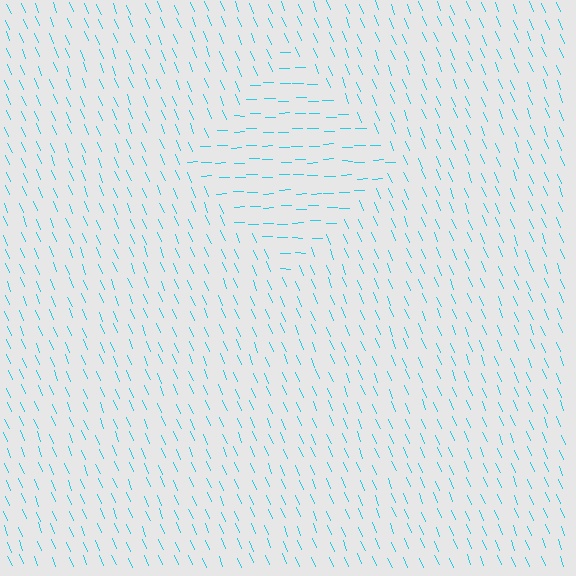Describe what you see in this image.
The image is filled with small cyan line segments. A diamond region in the image has lines oriented differently from the surrounding lines, creating a visible texture boundary.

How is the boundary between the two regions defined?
The boundary is defined purely by a change in line orientation (approximately 68 degrees difference). All lines are the same color and thickness.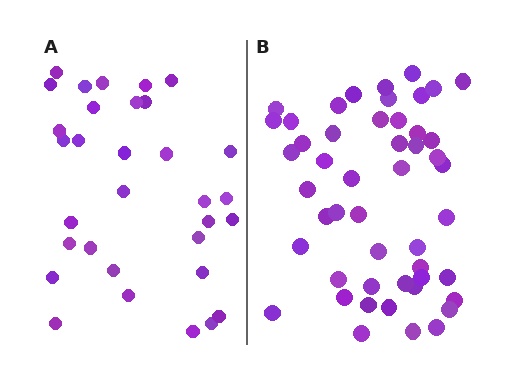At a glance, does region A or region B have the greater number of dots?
Region B (the right region) has more dots.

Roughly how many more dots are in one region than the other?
Region B has approximately 15 more dots than region A.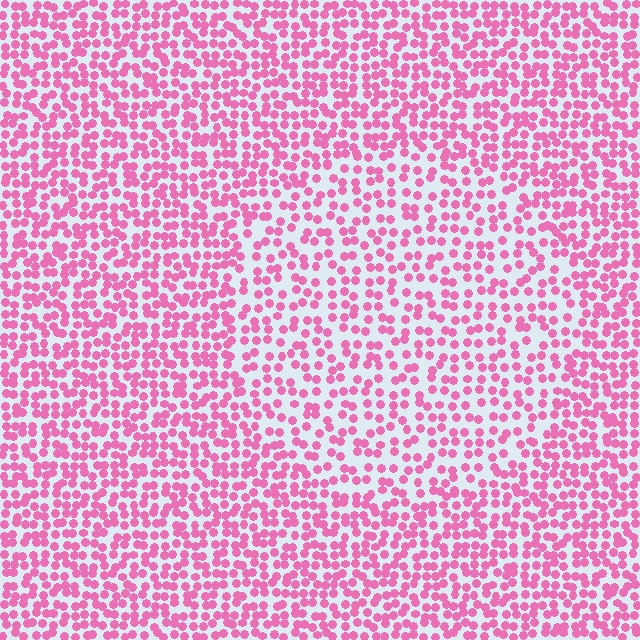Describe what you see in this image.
The image contains small pink elements arranged at two different densities. A circle-shaped region is visible where the elements are less densely packed than the surrounding area.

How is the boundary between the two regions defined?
The boundary is defined by a change in element density (approximately 1.6x ratio). All elements are the same color, size, and shape.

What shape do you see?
I see a circle.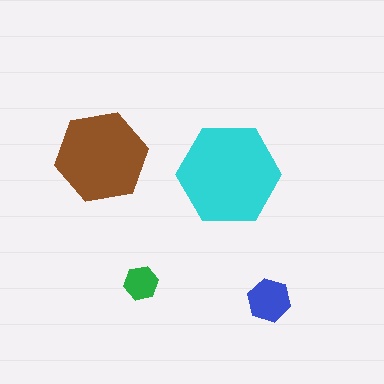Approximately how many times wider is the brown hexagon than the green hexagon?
About 2.5 times wider.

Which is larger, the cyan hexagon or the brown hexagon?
The cyan one.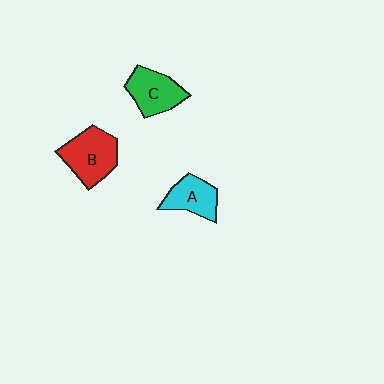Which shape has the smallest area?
Shape A (cyan).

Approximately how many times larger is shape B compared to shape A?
Approximately 1.4 times.